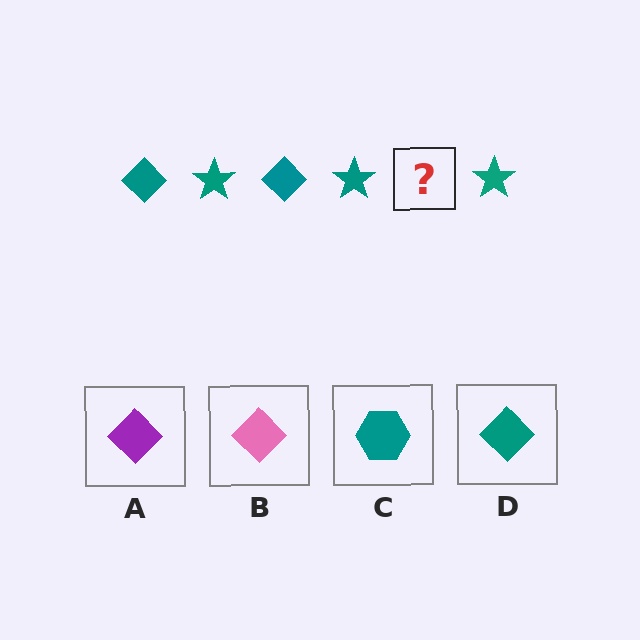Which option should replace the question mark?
Option D.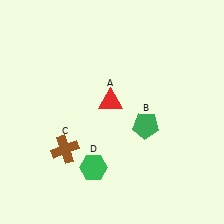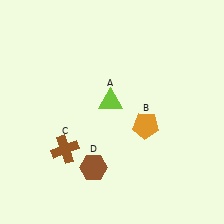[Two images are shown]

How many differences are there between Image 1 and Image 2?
There are 3 differences between the two images.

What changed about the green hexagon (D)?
In Image 1, D is green. In Image 2, it changed to brown.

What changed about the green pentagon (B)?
In Image 1, B is green. In Image 2, it changed to orange.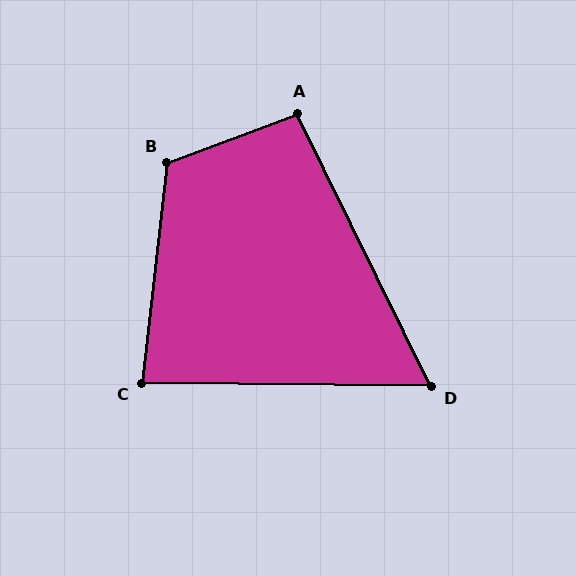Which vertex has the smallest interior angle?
D, at approximately 63 degrees.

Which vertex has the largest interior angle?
B, at approximately 117 degrees.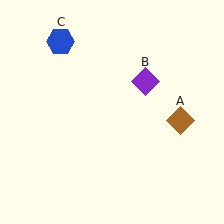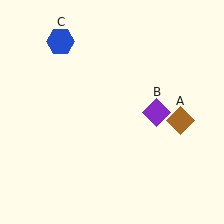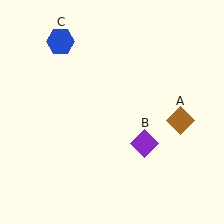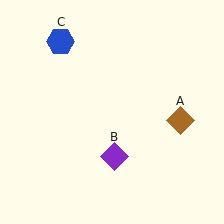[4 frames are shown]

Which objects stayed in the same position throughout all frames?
Brown diamond (object A) and blue hexagon (object C) remained stationary.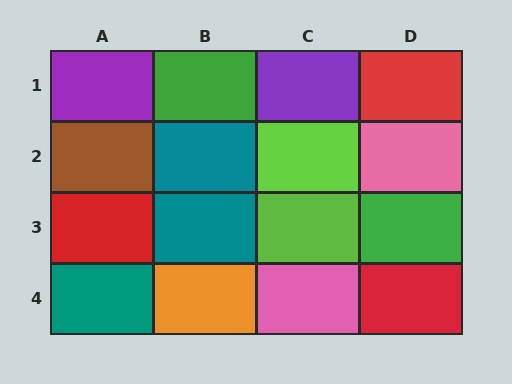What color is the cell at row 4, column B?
Orange.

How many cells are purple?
2 cells are purple.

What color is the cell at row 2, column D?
Pink.